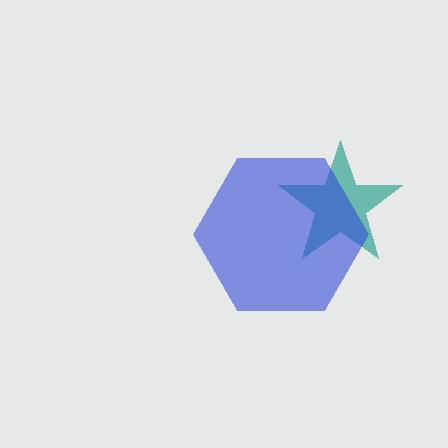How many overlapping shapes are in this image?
There are 2 overlapping shapes in the image.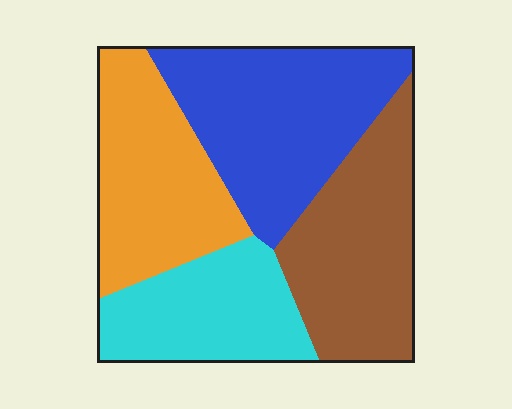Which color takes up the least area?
Cyan, at roughly 20%.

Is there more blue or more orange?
Blue.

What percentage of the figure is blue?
Blue takes up about one third (1/3) of the figure.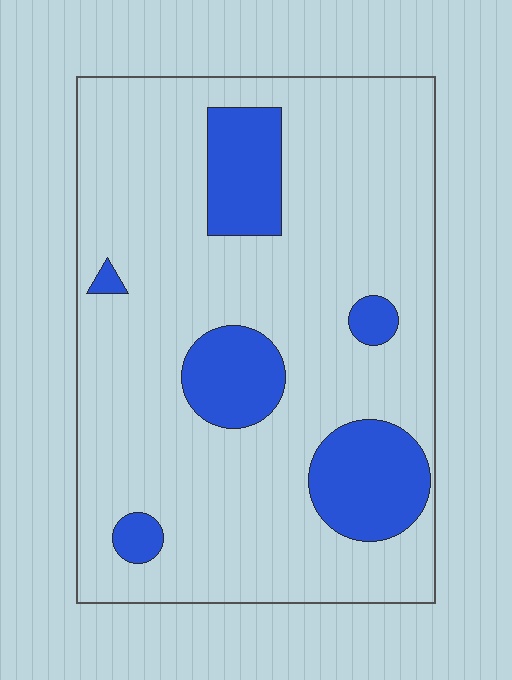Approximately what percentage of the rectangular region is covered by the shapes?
Approximately 20%.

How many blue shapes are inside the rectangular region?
6.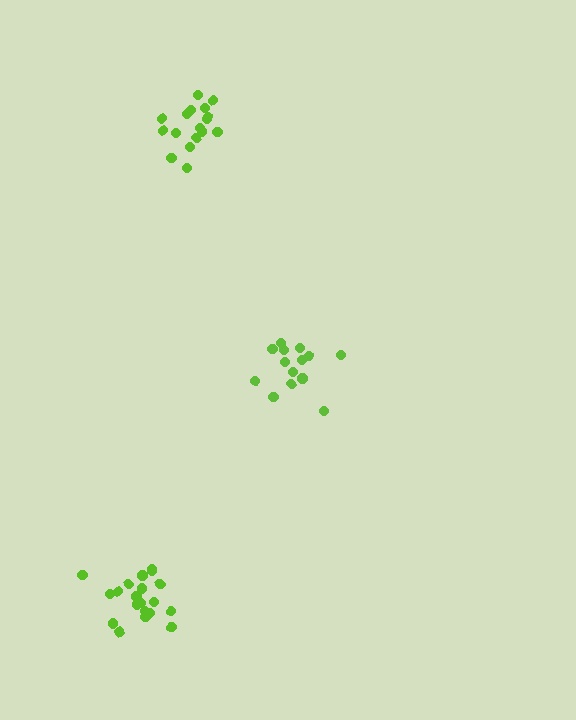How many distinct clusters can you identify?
There are 3 distinct clusters.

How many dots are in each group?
Group 1: 17 dots, Group 2: 20 dots, Group 3: 14 dots (51 total).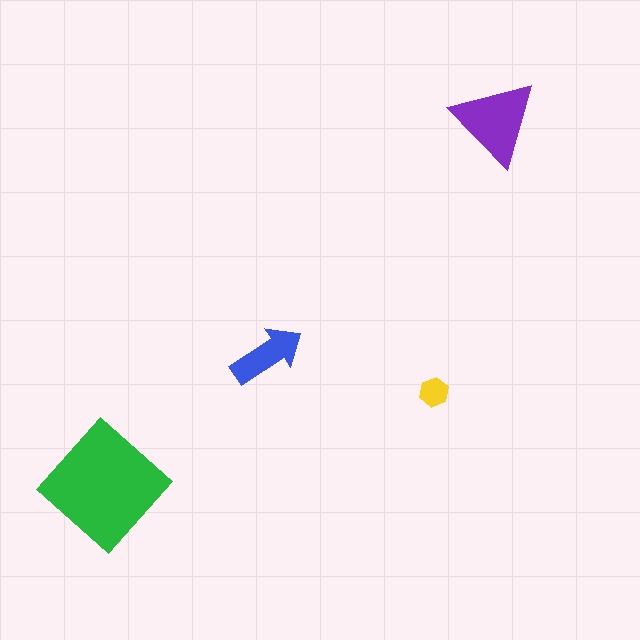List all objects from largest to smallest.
The green diamond, the purple triangle, the blue arrow, the yellow hexagon.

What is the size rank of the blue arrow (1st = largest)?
3rd.